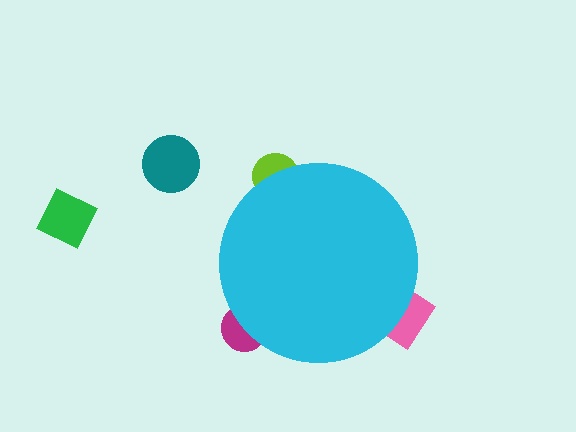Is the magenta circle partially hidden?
Yes, the magenta circle is partially hidden behind the cyan circle.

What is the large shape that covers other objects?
A cyan circle.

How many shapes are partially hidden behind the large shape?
3 shapes are partially hidden.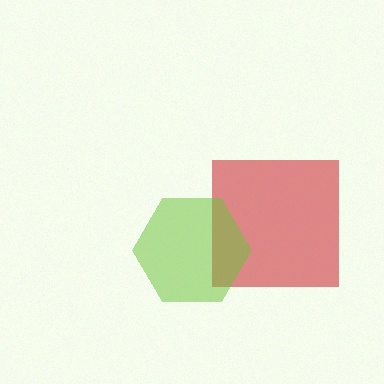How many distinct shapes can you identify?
There are 2 distinct shapes: a red square, a lime hexagon.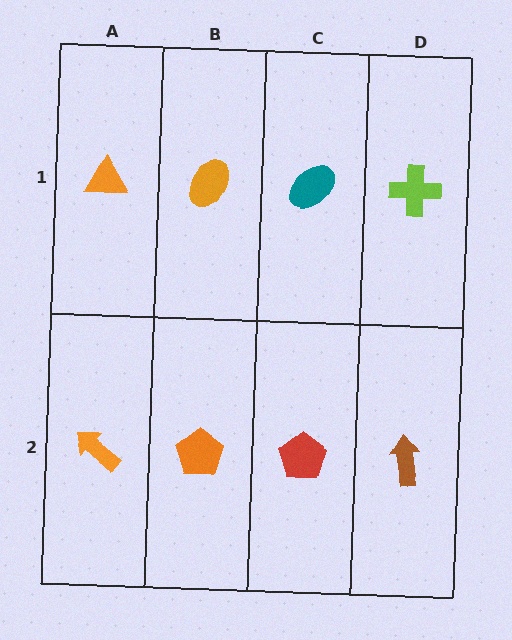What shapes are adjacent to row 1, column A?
An orange arrow (row 2, column A), an orange ellipse (row 1, column B).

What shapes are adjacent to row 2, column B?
An orange ellipse (row 1, column B), an orange arrow (row 2, column A), a red pentagon (row 2, column C).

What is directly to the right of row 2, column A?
An orange pentagon.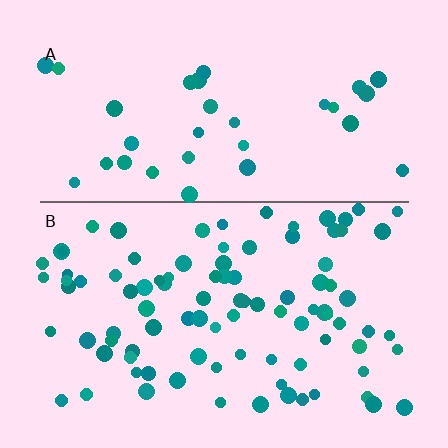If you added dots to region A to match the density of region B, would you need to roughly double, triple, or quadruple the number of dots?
Approximately triple.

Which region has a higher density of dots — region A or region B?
B (the bottom).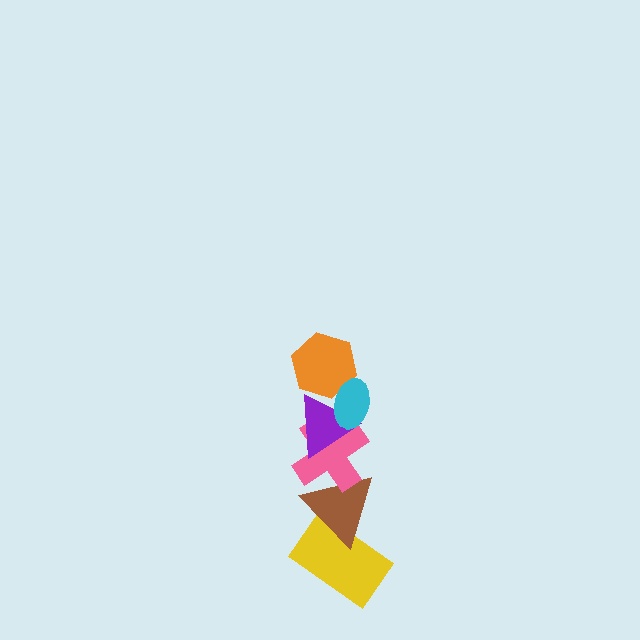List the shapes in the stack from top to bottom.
From top to bottom: the cyan ellipse, the orange hexagon, the purple triangle, the pink cross, the brown triangle, the yellow rectangle.